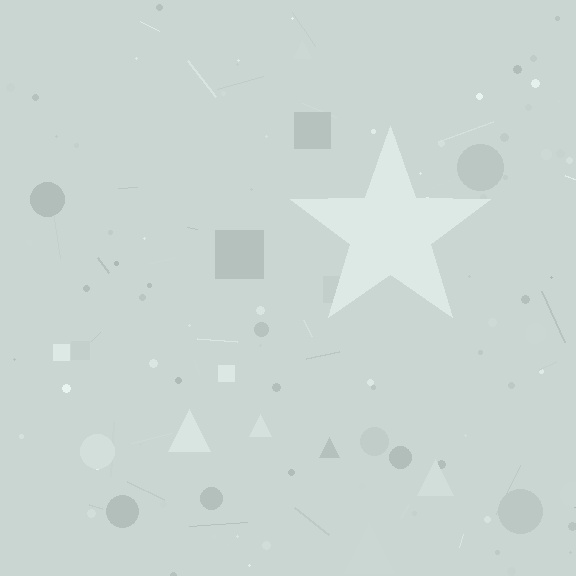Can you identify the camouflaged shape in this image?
The camouflaged shape is a star.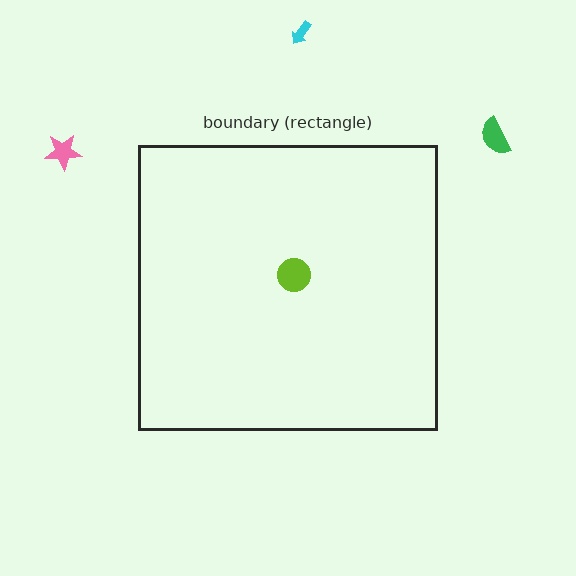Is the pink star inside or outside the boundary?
Outside.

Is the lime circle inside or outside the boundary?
Inside.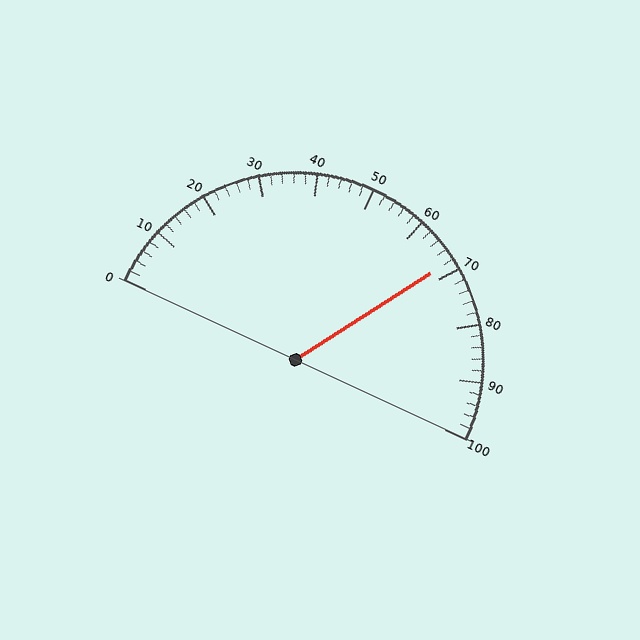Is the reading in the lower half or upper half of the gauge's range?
The reading is in the upper half of the range (0 to 100).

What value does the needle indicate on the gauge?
The needle indicates approximately 68.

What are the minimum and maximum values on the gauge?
The gauge ranges from 0 to 100.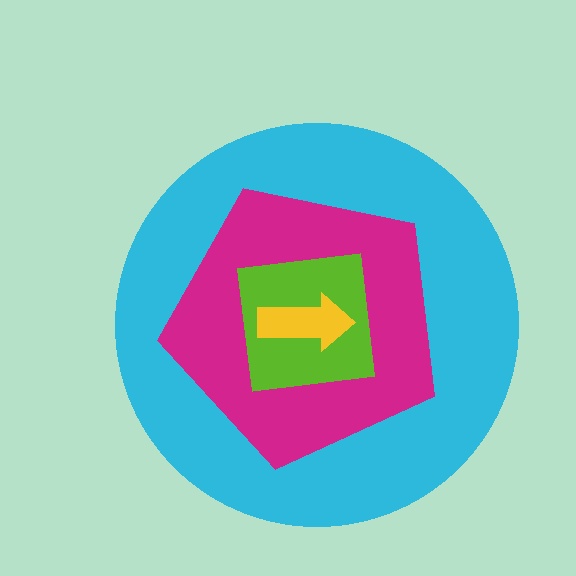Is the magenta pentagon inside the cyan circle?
Yes.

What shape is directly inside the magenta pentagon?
The lime square.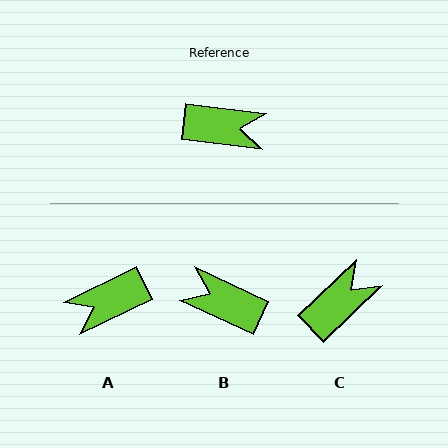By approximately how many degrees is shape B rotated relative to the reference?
Approximately 162 degrees counter-clockwise.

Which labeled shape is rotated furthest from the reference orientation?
B, about 162 degrees away.